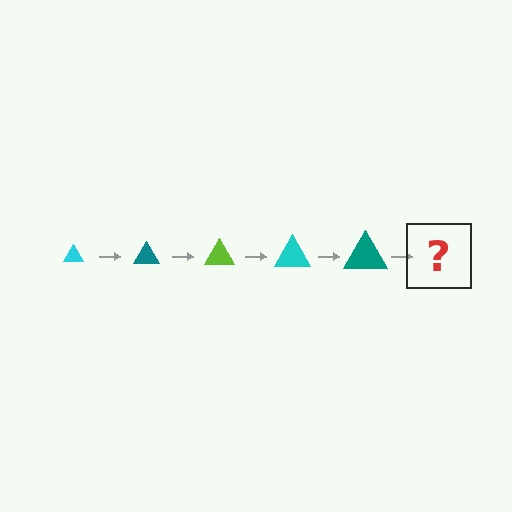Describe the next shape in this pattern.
It should be a lime triangle, larger than the previous one.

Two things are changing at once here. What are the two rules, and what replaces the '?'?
The two rules are that the triangle grows larger each step and the color cycles through cyan, teal, and lime. The '?' should be a lime triangle, larger than the previous one.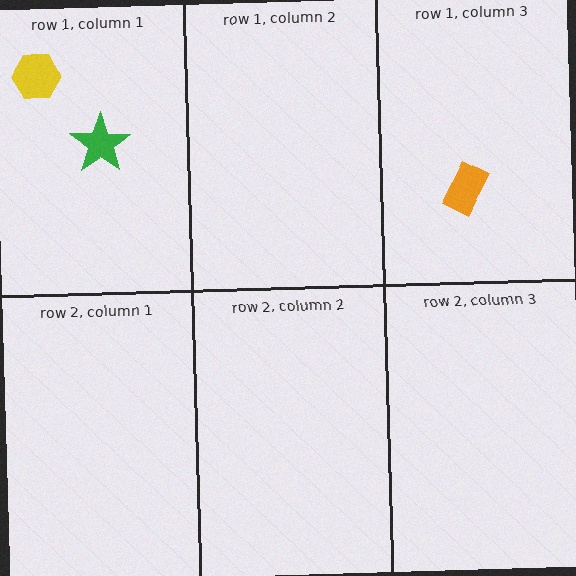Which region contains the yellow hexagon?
The row 1, column 1 region.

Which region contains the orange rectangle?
The row 1, column 3 region.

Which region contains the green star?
The row 1, column 1 region.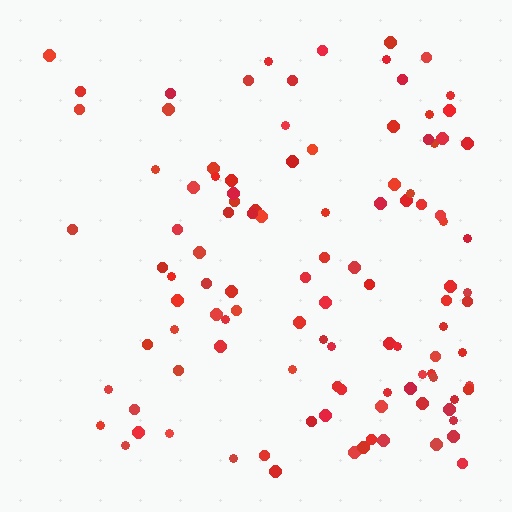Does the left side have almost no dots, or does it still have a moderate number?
Still a moderate number, just noticeably fewer than the right.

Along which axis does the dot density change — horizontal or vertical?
Horizontal.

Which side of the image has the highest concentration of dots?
The right.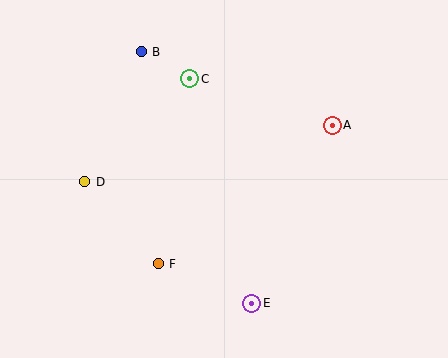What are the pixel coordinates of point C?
Point C is at (190, 79).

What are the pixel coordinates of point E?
Point E is at (252, 303).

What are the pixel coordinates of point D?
Point D is at (85, 182).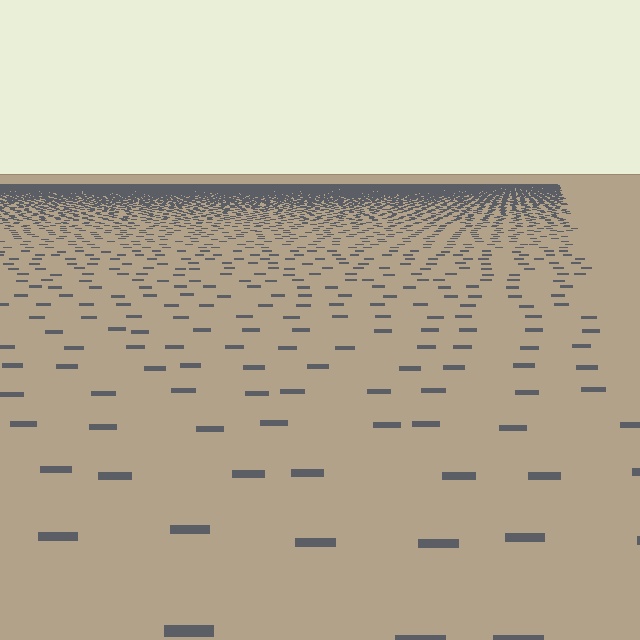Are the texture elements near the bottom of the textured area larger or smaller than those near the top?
Larger. Near the bottom, elements are closer to the viewer and appear at a bigger on-screen size.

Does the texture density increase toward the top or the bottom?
Density increases toward the top.